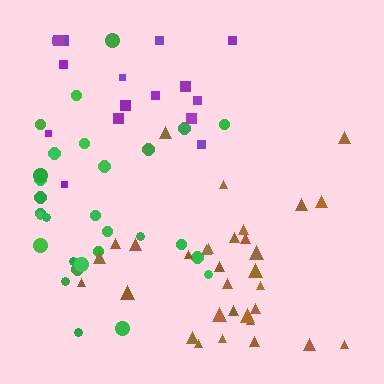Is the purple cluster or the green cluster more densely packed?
Green.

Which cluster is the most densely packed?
Green.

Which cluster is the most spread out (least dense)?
Purple.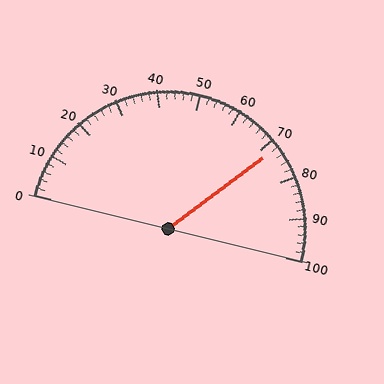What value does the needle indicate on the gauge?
The needle indicates approximately 72.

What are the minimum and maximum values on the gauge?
The gauge ranges from 0 to 100.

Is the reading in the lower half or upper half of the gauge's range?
The reading is in the upper half of the range (0 to 100).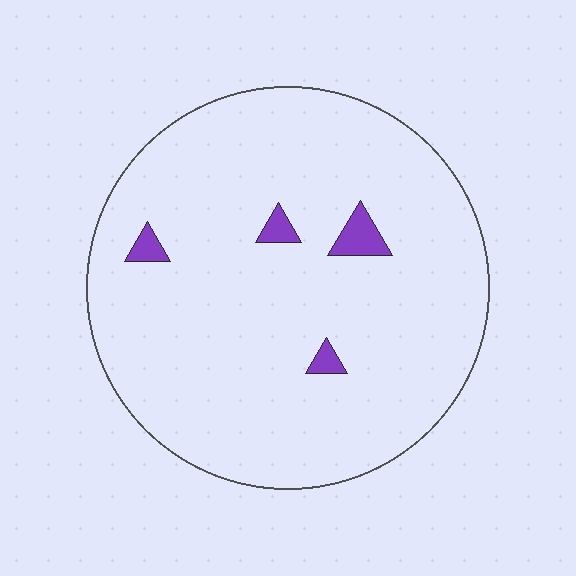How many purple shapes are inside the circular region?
4.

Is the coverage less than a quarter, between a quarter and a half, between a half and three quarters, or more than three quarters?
Less than a quarter.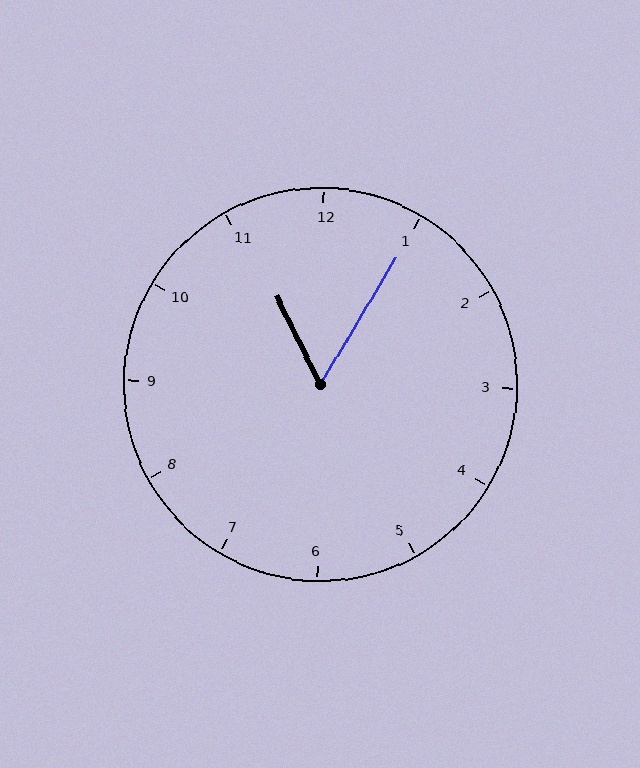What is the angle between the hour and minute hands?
Approximately 58 degrees.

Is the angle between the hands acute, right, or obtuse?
It is acute.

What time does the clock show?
11:05.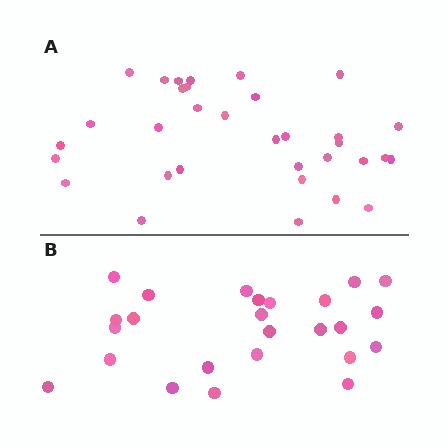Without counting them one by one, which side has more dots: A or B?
Region A (the top region) has more dots.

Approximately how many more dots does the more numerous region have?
Region A has roughly 8 or so more dots than region B.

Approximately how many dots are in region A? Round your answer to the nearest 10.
About 30 dots. (The exact count is 33, which rounds to 30.)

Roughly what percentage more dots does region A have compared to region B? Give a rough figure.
About 30% more.